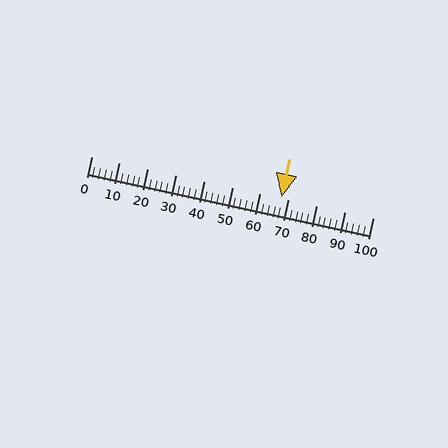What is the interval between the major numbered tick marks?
The major tick marks are spaced 10 units apart.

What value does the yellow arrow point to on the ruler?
The yellow arrow points to approximately 68.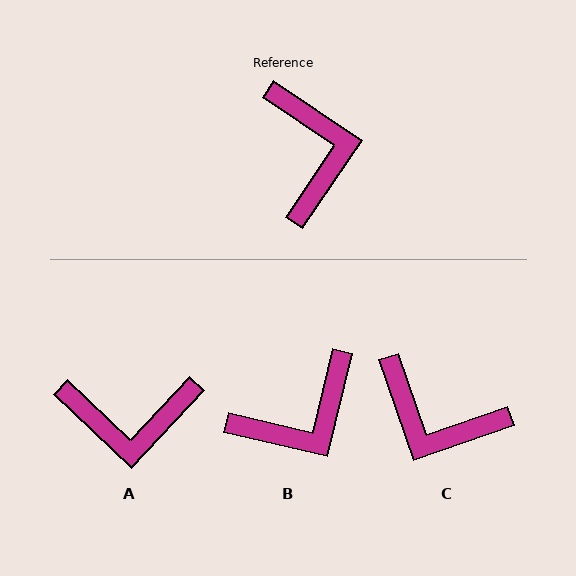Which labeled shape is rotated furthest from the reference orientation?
C, about 127 degrees away.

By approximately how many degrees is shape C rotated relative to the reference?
Approximately 127 degrees clockwise.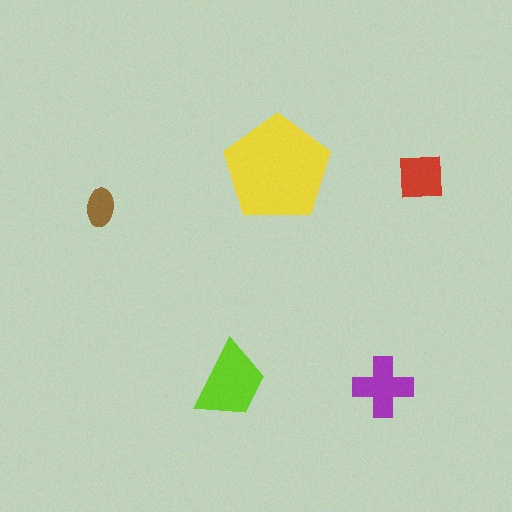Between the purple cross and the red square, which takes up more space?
The purple cross.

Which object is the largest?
The yellow pentagon.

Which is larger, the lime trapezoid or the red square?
The lime trapezoid.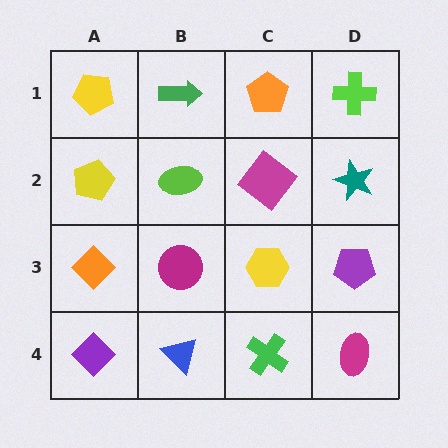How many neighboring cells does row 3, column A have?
3.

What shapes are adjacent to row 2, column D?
A lime cross (row 1, column D), a purple pentagon (row 3, column D), a magenta diamond (row 2, column C).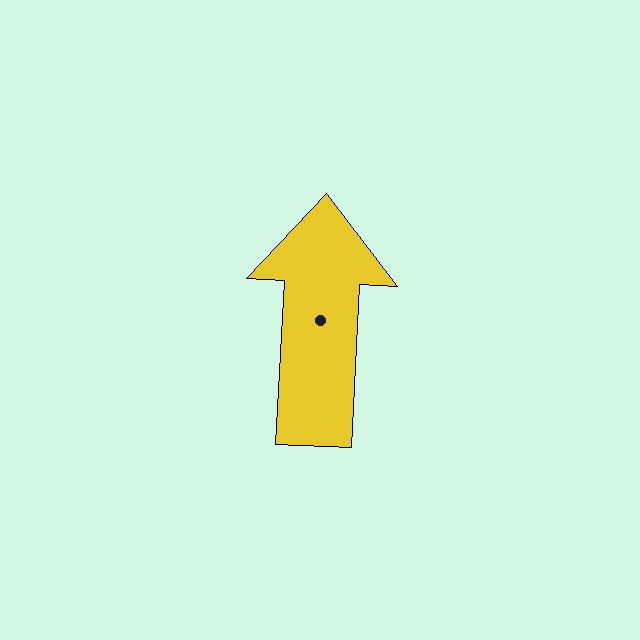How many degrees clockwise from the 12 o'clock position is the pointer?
Approximately 3 degrees.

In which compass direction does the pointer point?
North.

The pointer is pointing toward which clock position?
Roughly 12 o'clock.